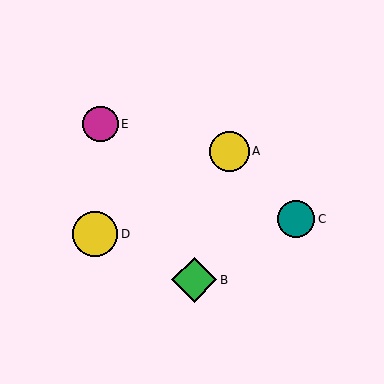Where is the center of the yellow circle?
The center of the yellow circle is at (95, 234).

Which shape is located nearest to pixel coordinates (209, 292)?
The green diamond (labeled B) at (194, 280) is nearest to that location.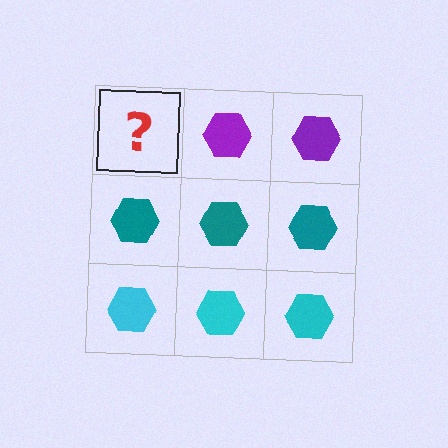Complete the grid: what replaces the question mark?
The question mark should be replaced with a purple hexagon.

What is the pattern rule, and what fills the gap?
The rule is that each row has a consistent color. The gap should be filled with a purple hexagon.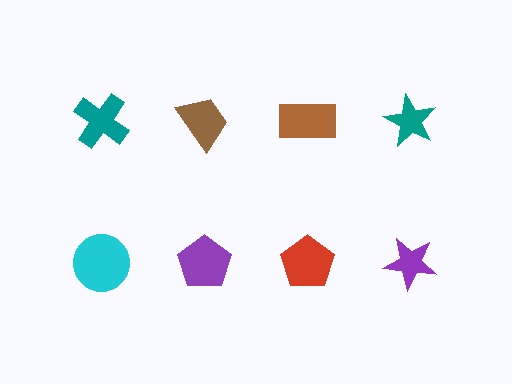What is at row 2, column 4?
A purple star.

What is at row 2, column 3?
A red pentagon.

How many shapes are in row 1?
4 shapes.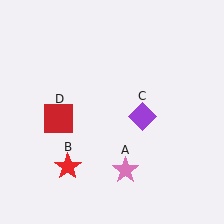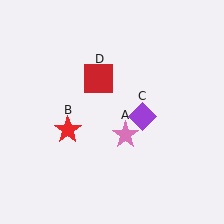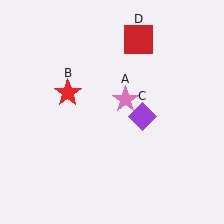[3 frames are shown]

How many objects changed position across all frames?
3 objects changed position: pink star (object A), red star (object B), red square (object D).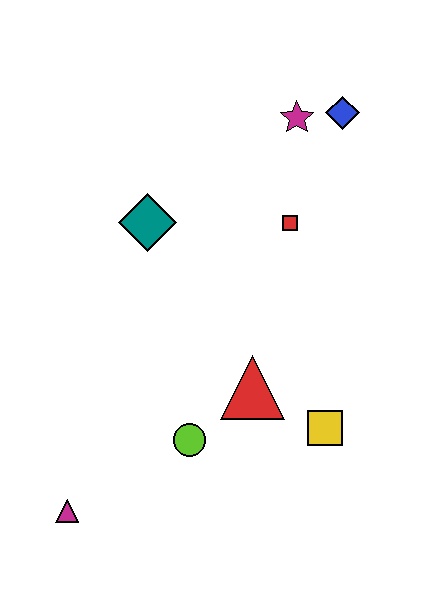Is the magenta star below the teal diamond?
No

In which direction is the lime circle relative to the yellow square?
The lime circle is to the left of the yellow square.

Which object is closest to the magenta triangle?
The lime circle is closest to the magenta triangle.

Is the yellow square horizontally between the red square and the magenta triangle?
No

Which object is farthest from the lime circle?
The blue diamond is farthest from the lime circle.